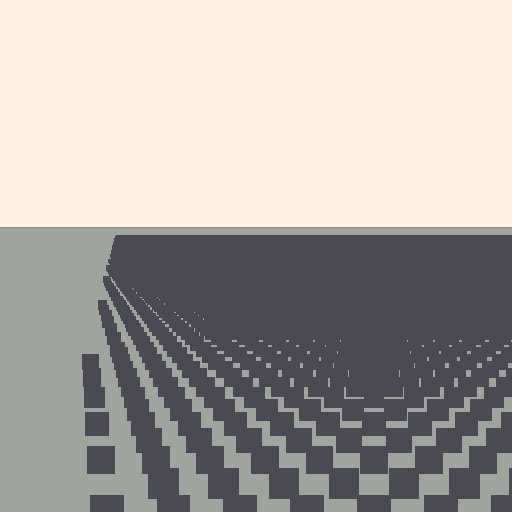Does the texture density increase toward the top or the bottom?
Density increases toward the top.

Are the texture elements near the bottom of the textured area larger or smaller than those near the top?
Larger. Near the bottom, elements are closer to the viewer and appear at a bigger on-screen size.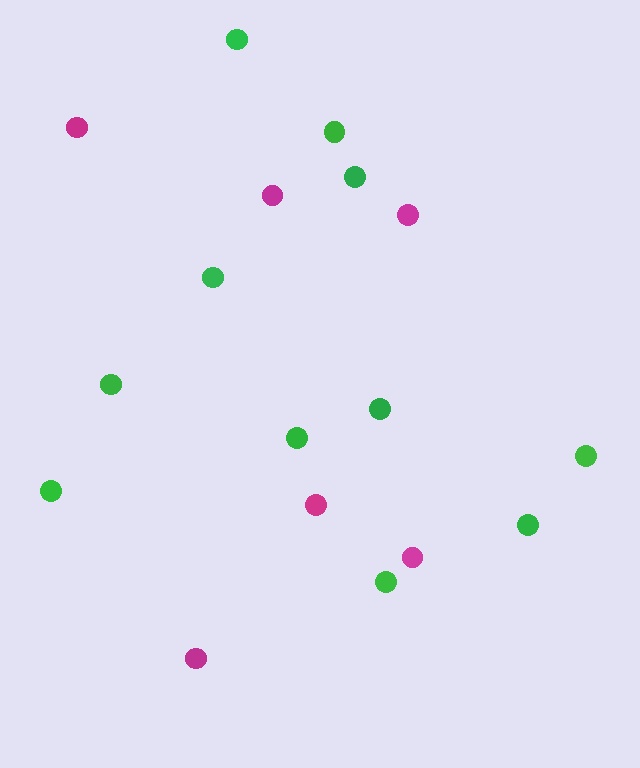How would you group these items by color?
There are 2 groups: one group of magenta circles (6) and one group of green circles (11).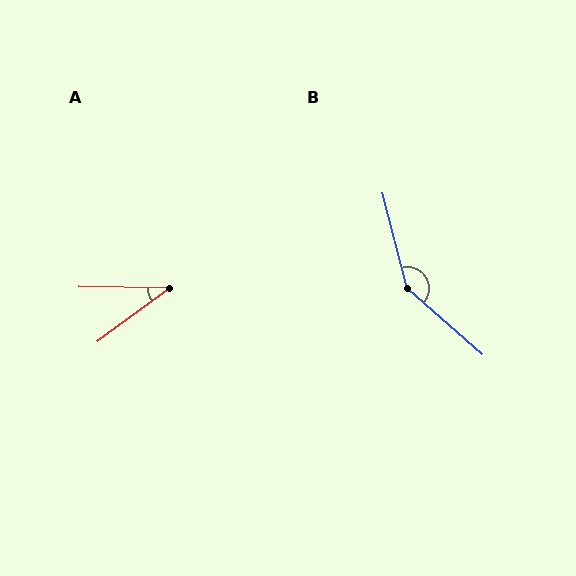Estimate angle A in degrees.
Approximately 37 degrees.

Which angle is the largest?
B, at approximately 146 degrees.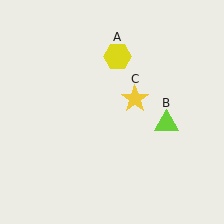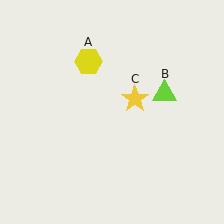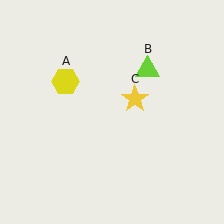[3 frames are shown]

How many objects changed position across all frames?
2 objects changed position: yellow hexagon (object A), lime triangle (object B).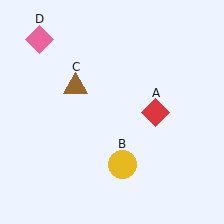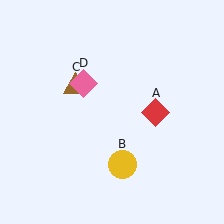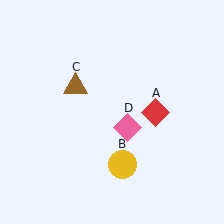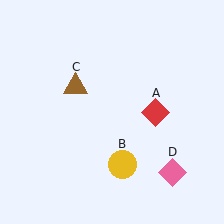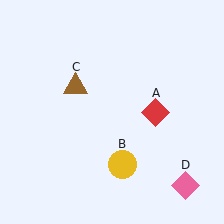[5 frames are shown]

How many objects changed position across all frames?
1 object changed position: pink diamond (object D).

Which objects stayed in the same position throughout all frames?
Red diamond (object A) and yellow circle (object B) and brown triangle (object C) remained stationary.